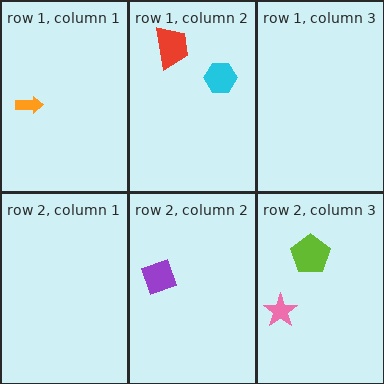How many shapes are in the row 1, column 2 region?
2.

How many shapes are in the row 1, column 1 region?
1.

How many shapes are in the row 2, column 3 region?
2.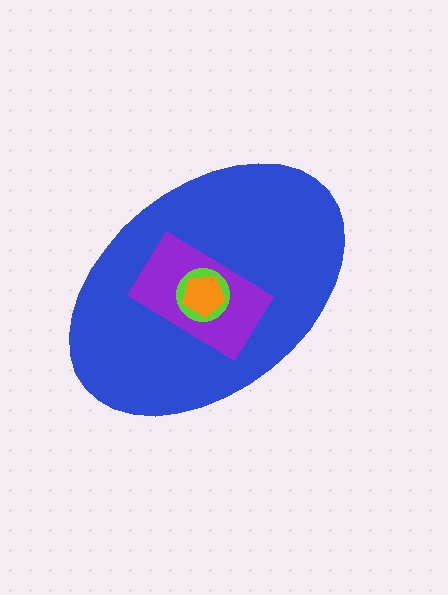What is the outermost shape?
The blue ellipse.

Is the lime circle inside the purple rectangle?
Yes.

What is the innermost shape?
The orange pentagon.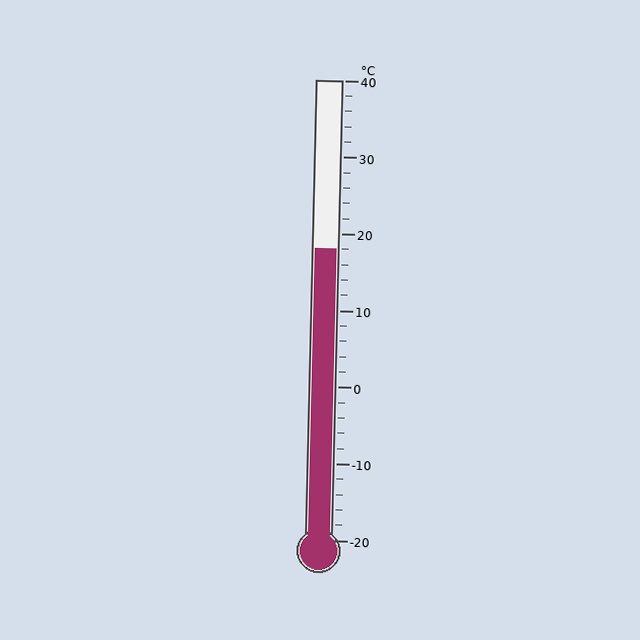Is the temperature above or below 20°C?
The temperature is below 20°C.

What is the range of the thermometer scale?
The thermometer scale ranges from -20°C to 40°C.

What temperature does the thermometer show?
The thermometer shows approximately 18°C.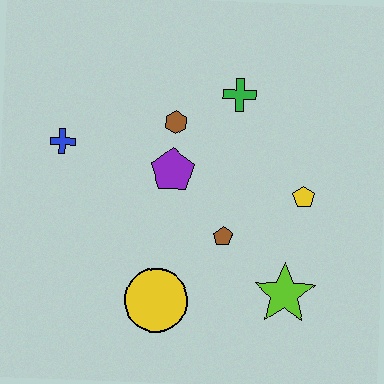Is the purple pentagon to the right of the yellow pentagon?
No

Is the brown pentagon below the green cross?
Yes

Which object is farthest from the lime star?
The blue cross is farthest from the lime star.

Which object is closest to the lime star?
The brown pentagon is closest to the lime star.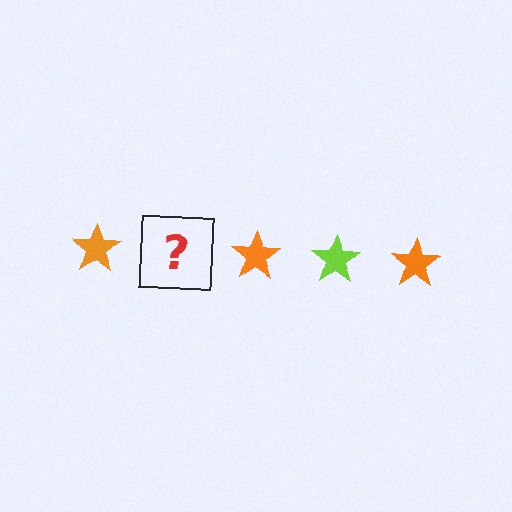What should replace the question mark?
The question mark should be replaced with a lime star.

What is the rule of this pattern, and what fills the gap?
The rule is that the pattern cycles through orange, lime stars. The gap should be filled with a lime star.